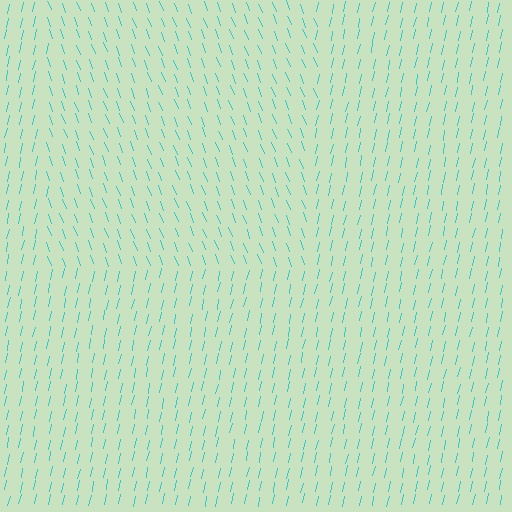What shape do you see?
I see a rectangle.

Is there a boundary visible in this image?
Yes, there is a texture boundary formed by a change in line orientation.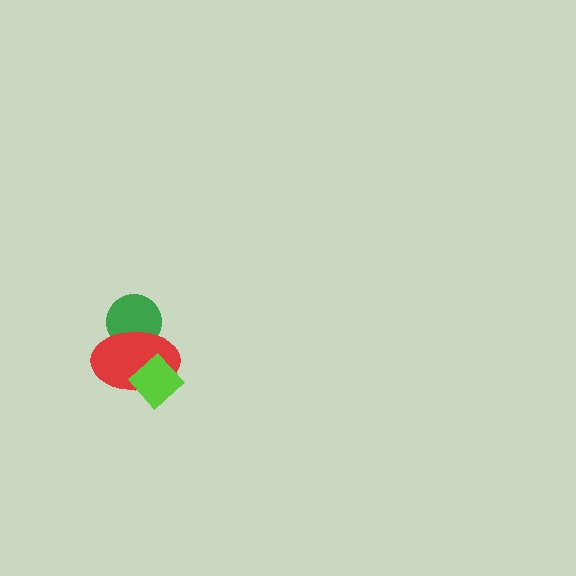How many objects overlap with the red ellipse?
2 objects overlap with the red ellipse.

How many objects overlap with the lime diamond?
1 object overlaps with the lime diamond.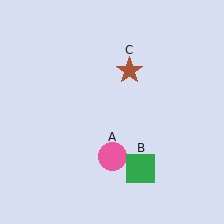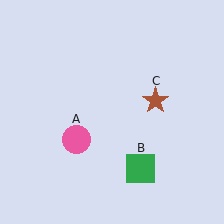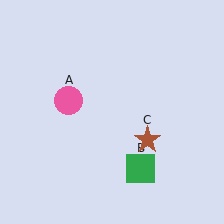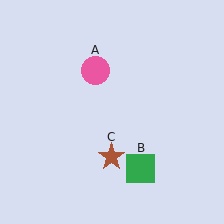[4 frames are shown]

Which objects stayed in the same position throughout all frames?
Green square (object B) remained stationary.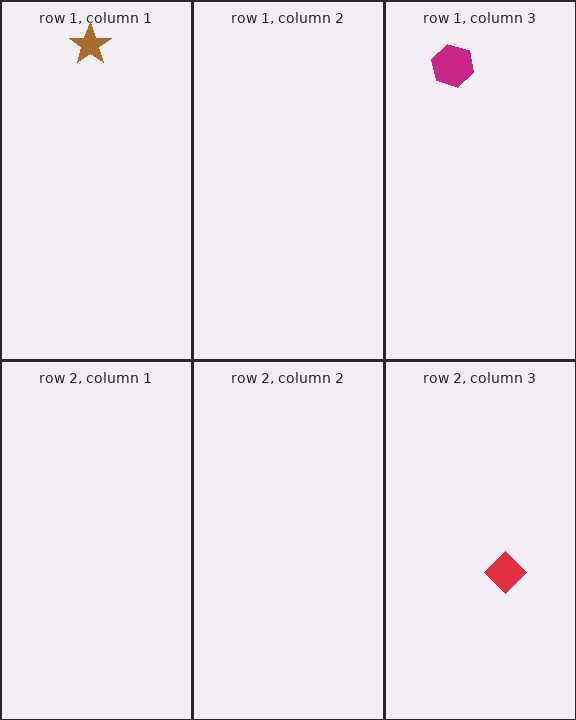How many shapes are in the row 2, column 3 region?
1.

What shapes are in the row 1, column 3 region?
The magenta hexagon.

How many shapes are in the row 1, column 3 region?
1.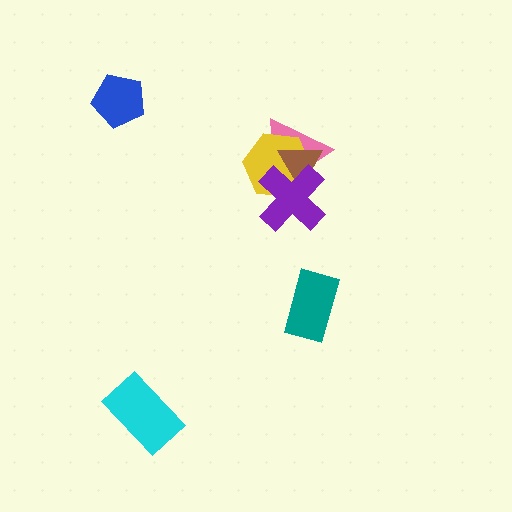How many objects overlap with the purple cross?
3 objects overlap with the purple cross.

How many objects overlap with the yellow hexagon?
3 objects overlap with the yellow hexagon.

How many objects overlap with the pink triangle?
3 objects overlap with the pink triangle.